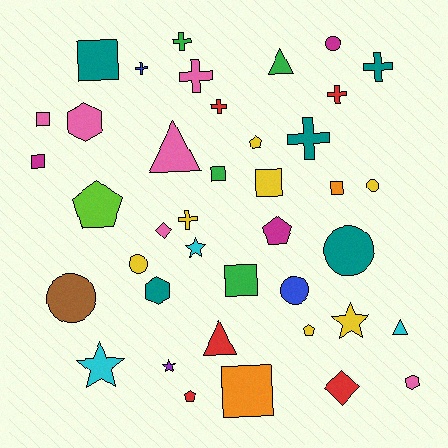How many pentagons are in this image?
There are 5 pentagons.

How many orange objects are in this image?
There are 2 orange objects.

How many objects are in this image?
There are 40 objects.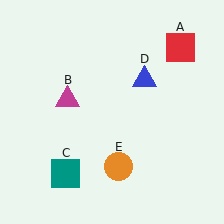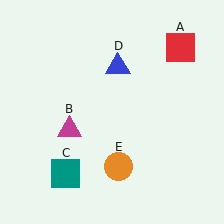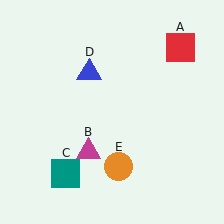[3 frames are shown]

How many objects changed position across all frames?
2 objects changed position: magenta triangle (object B), blue triangle (object D).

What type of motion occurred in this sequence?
The magenta triangle (object B), blue triangle (object D) rotated counterclockwise around the center of the scene.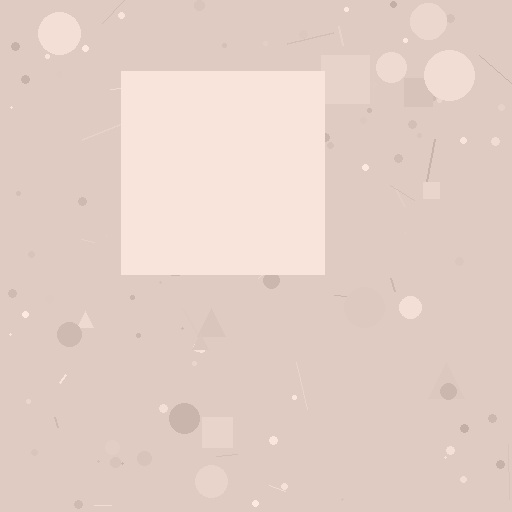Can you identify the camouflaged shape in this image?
The camouflaged shape is a square.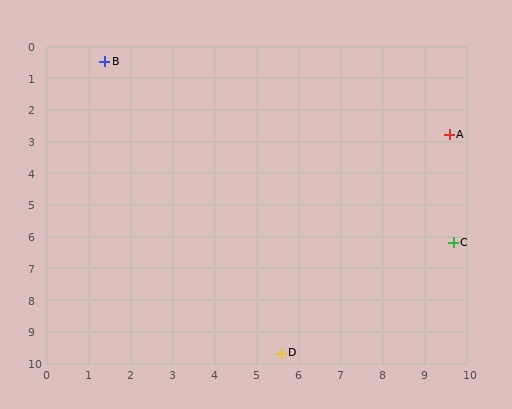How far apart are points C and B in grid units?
Points C and B are about 10.1 grid units apart.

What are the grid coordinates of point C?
Point C is at approximately (9.7, 6.2).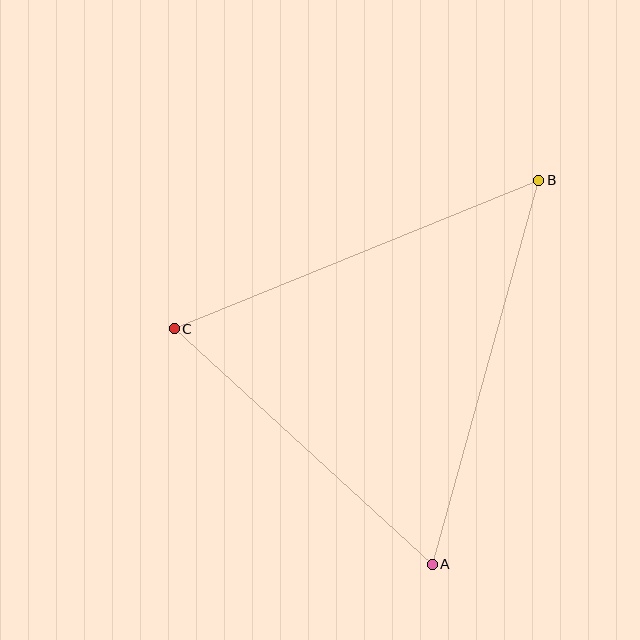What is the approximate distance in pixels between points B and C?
The distance between B and C is approximately 393 pixels.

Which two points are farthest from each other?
Points A and B are farthest from each other.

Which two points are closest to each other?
Points A and C are closest to each other.